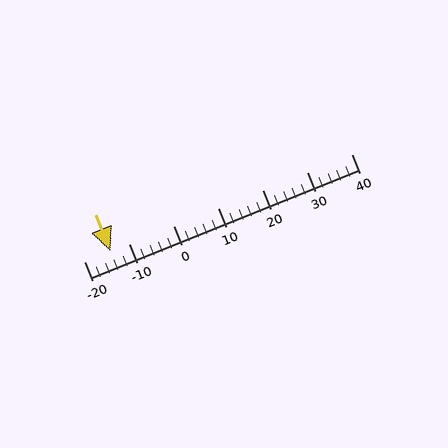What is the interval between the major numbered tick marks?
The major tick marks are spaced 10 units apart.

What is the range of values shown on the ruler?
The ruler shows values from -20 to 40.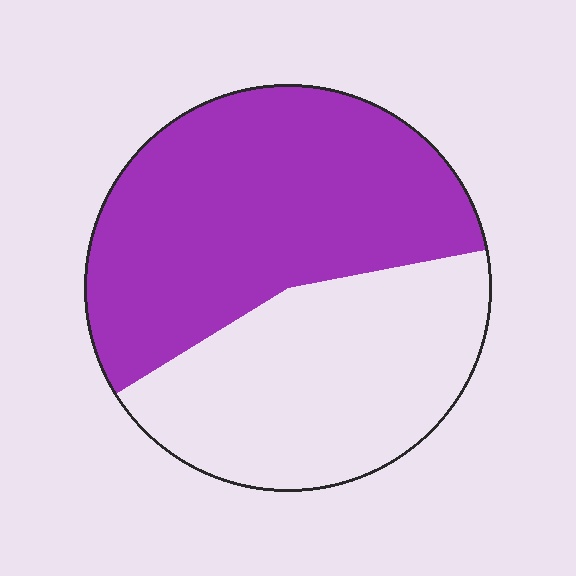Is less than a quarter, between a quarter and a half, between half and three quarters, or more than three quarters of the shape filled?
Between half and three quarters.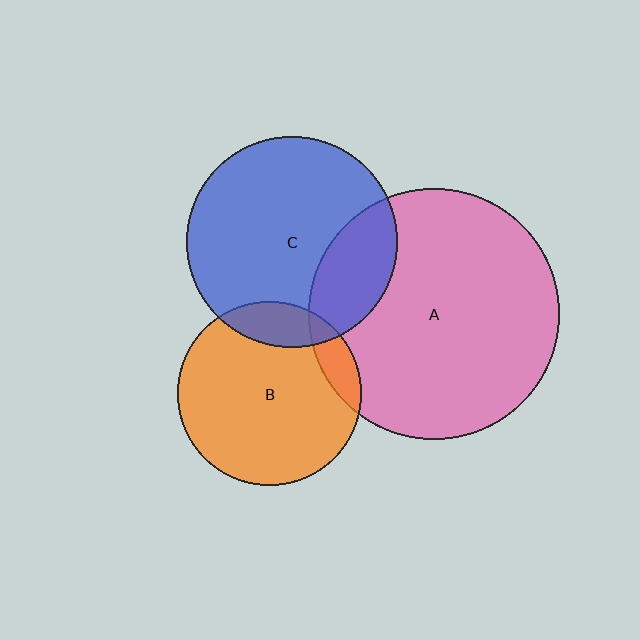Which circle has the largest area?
Circle A (pink).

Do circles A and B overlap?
Yes.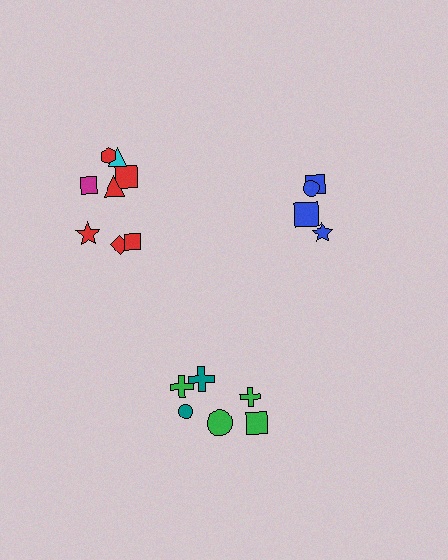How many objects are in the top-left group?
There are 8 objects.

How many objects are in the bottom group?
There are 6 objects.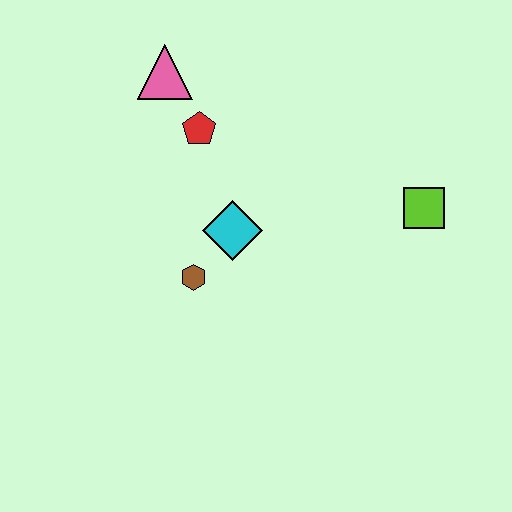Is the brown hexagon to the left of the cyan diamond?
Yes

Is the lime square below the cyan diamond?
No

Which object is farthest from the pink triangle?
The lime square is farthest from the pink triangle.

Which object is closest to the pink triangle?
The red pentagon is closest to the pink triangle.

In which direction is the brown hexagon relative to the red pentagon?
The brown hexagon is below the red pentagon.